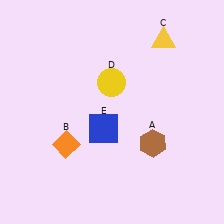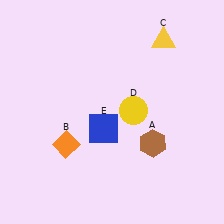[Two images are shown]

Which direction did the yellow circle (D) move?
The yellow circle (D) moved down.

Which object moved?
The yellow circle (D) moved down.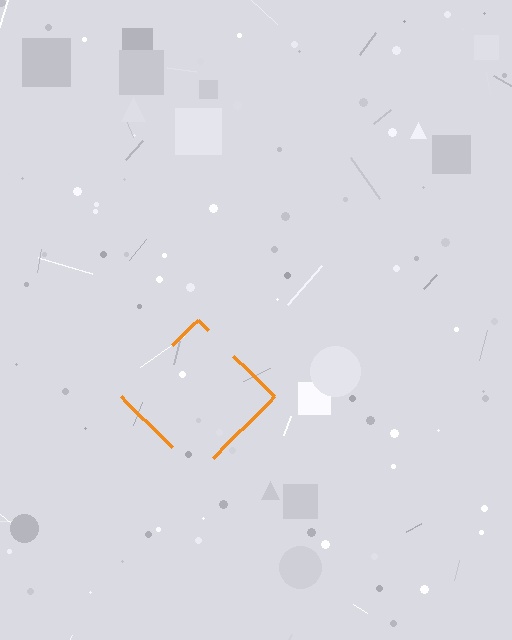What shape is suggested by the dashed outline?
The dashed outline suggests a diamond.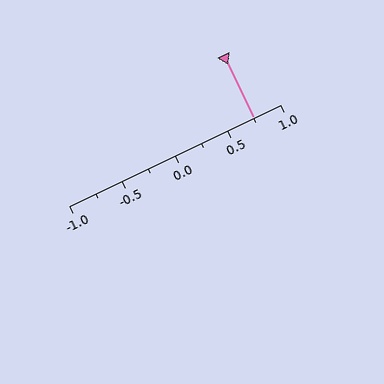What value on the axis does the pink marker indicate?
The marker indicates approximately 0.75.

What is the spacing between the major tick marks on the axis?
The major ticks are spaced 0.5 apart.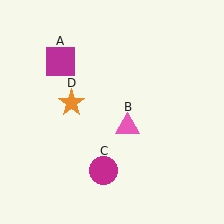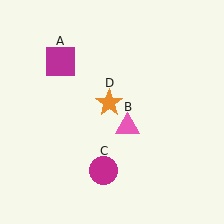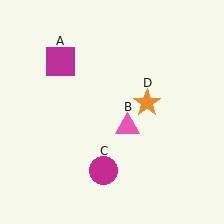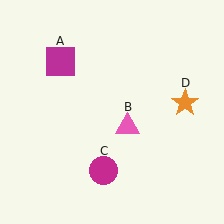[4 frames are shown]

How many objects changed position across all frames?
1 object changed position: orange star (object D).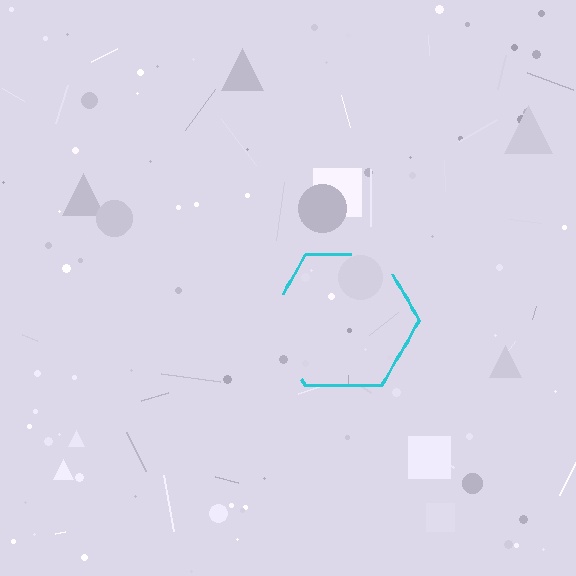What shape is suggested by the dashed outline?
The dashed outline suggests a hexagon.